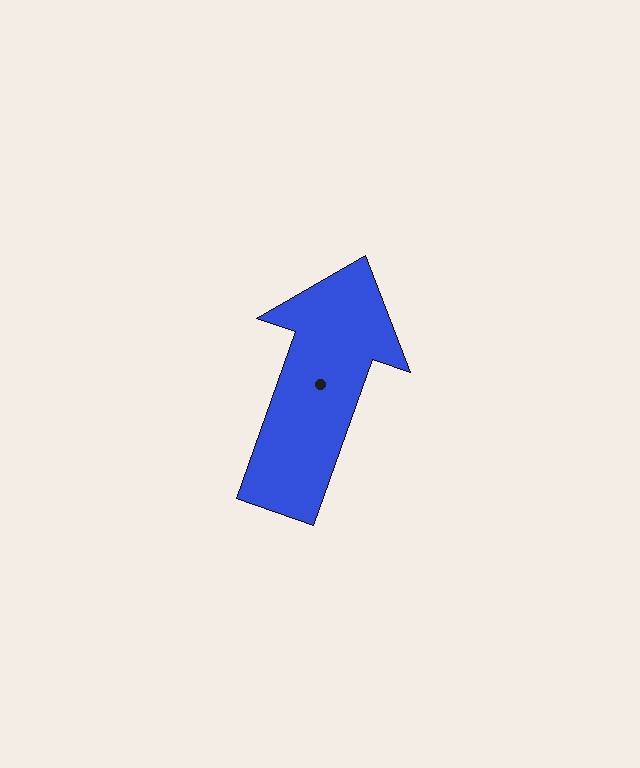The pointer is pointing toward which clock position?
Roughly 1 o'clock.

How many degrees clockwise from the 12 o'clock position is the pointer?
Approximately 20 degrees.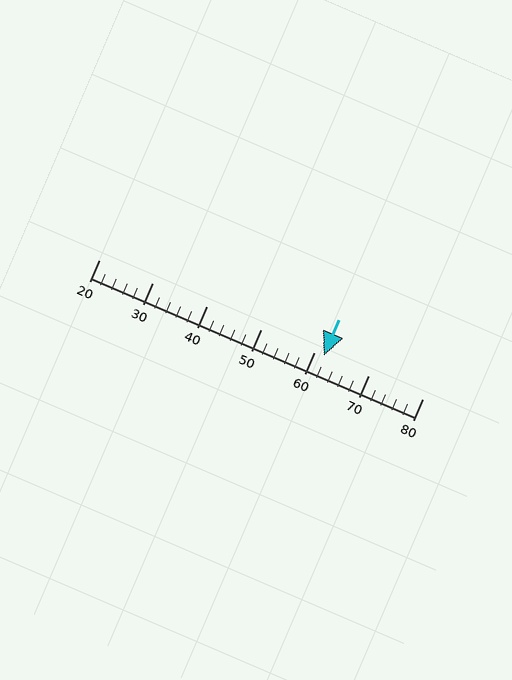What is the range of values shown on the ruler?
The ruler shows values from 20 to 80.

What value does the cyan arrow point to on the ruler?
The cyan arrow points to approximately 62.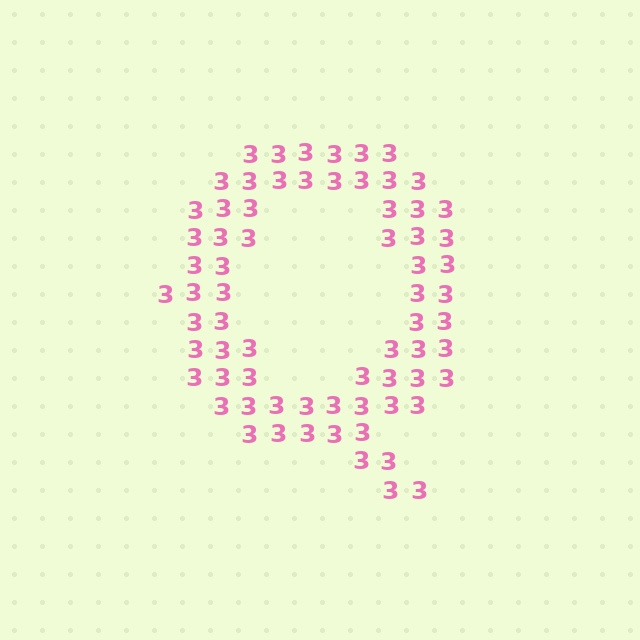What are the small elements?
The small elements are digit 3's.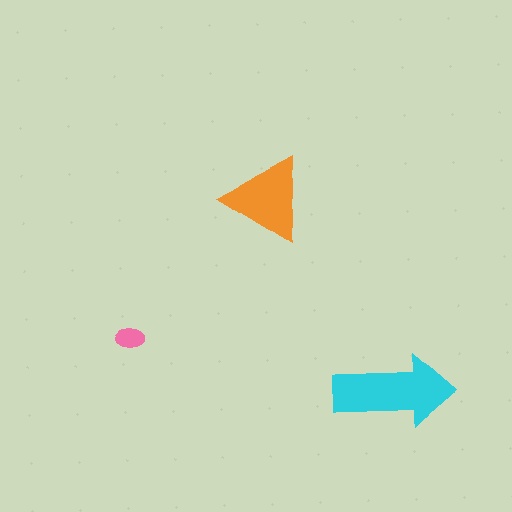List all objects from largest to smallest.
The cyan arrow, the orange triangle, the pink ellipse.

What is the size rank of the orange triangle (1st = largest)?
2nd.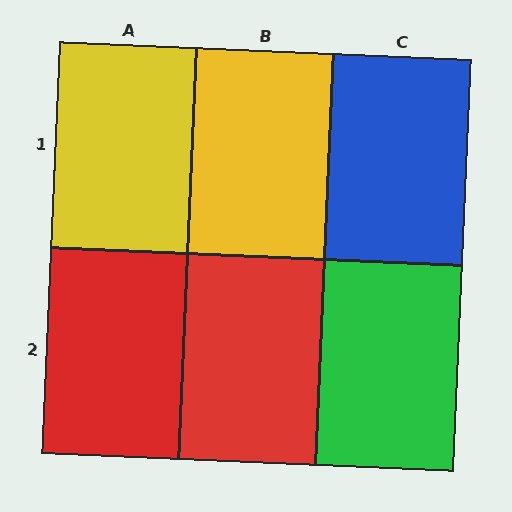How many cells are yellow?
2 cells are yellow.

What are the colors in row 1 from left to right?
Yellow, yellow, blue.